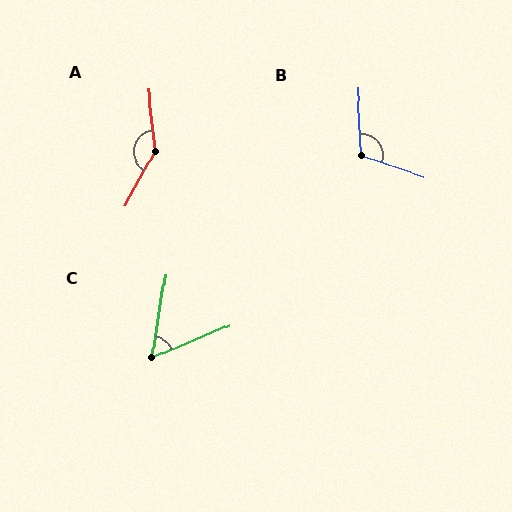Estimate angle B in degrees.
Approximately 111 degrees.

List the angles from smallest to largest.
C (58°), B (111°), A (145°).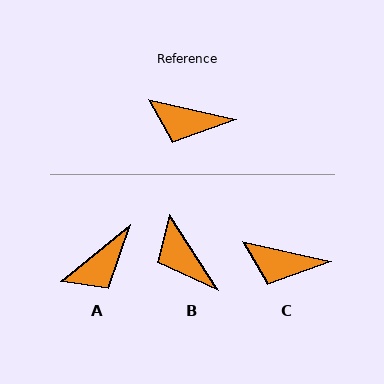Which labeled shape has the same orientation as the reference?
C.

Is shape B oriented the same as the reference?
No, it is off by about 44 degrees.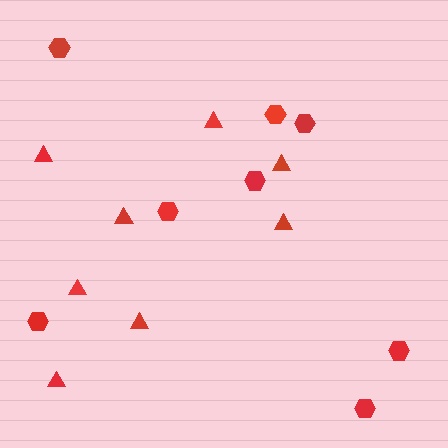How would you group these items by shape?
There are 2 groups: one group of triangles (8) and one group of hexagons (8).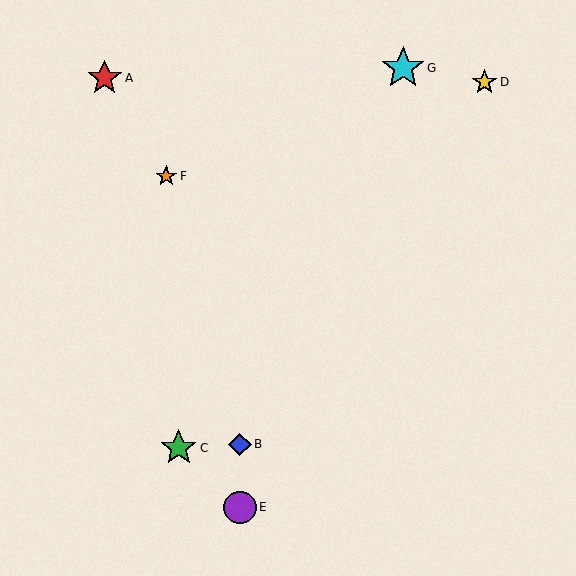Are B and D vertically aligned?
No, B is at x≈240 and D is at x≈484.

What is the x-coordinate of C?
Object C is at x≈179.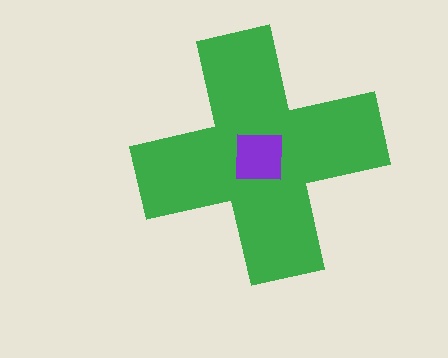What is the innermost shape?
The purple square.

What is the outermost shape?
The green cross.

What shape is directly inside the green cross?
The purple square.